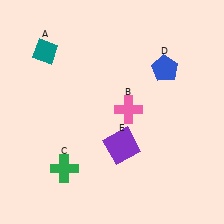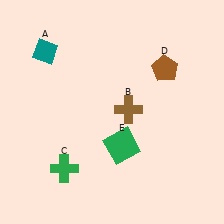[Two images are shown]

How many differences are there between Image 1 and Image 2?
There are 3 differences between the two images.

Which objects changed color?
B changed from pink to brown. D changed from blue to brown. E changed from purple to green.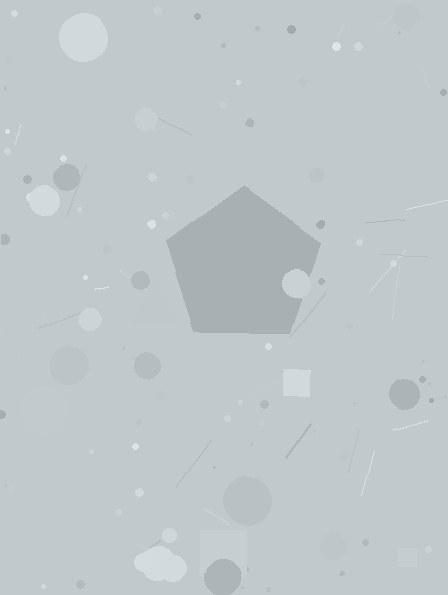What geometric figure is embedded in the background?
A pentagon is embedded in the background.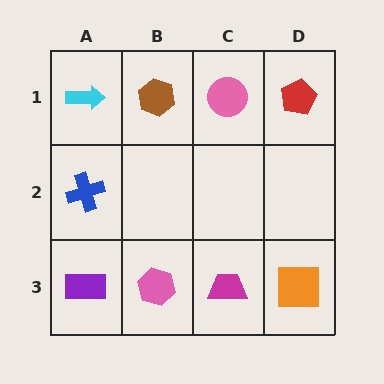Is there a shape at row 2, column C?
No, that cell is empty.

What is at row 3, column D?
An orange square.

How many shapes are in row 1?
4 shapes.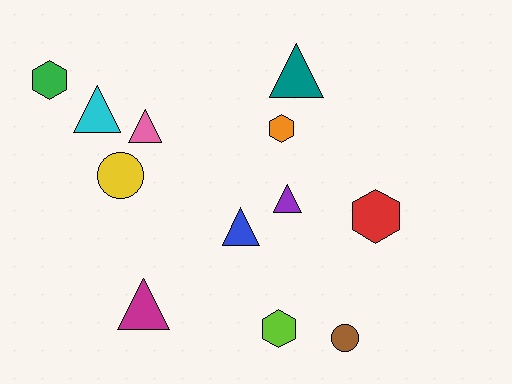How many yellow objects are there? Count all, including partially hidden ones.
There is 1 yellow object.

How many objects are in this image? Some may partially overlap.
There are 12 objects.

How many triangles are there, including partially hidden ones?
There are 6 triangles.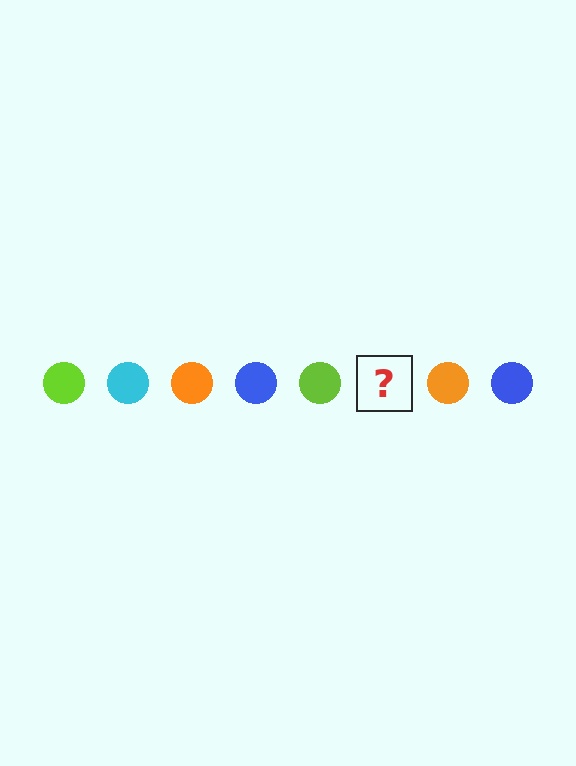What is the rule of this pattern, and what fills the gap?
The rule is that the pattern cycles through lime, cyan, orange, blue circles. The gap should be filled with a cyan circle.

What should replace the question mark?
The question mark should be replaced with a cyan circle.